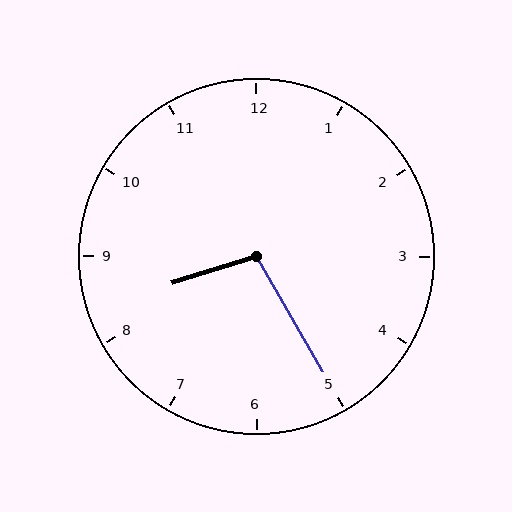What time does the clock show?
8:25.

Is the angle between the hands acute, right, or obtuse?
It is obtuse.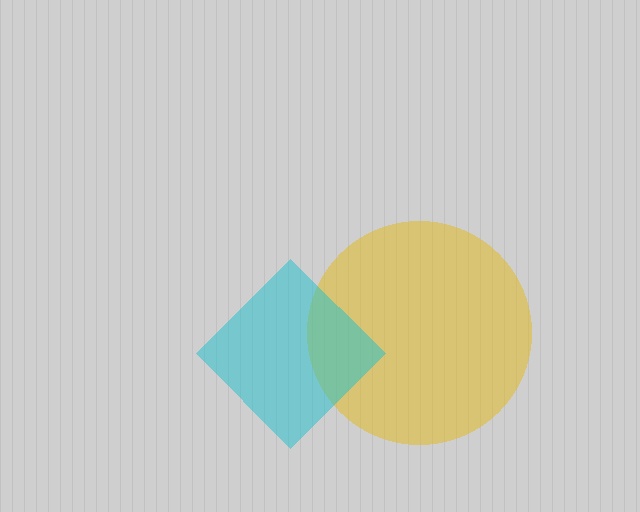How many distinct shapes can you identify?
There are 2 distinct shapes: a yellow circle, a cyan diamond.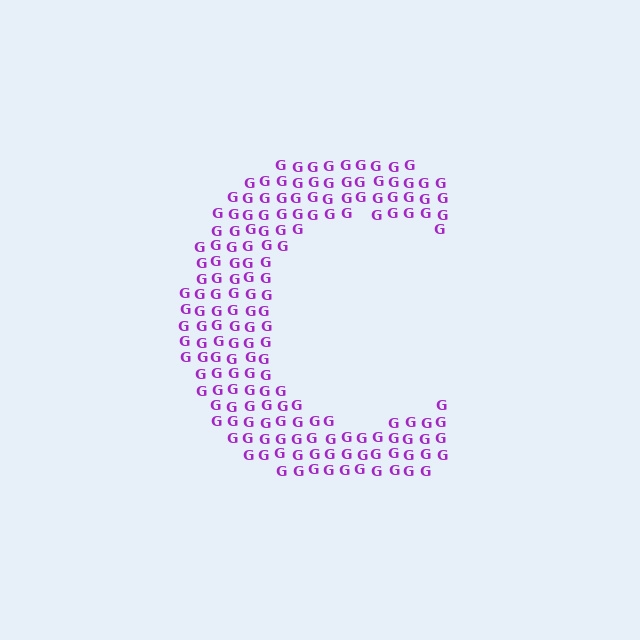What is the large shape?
The large shape is the letter C.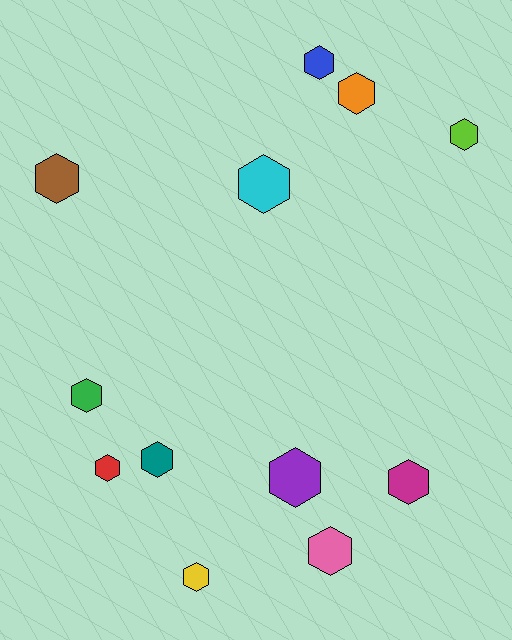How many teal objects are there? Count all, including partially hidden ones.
There is 1 teal object.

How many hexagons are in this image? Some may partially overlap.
There are 12 hexagons.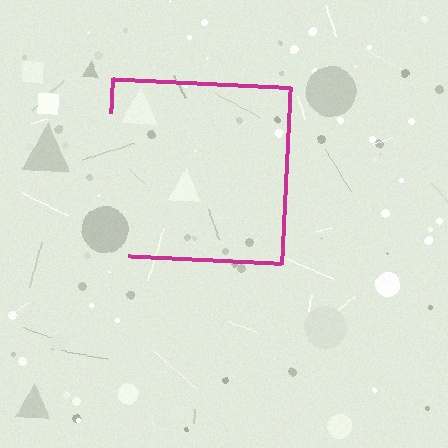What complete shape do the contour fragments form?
The contour fragments form a square.